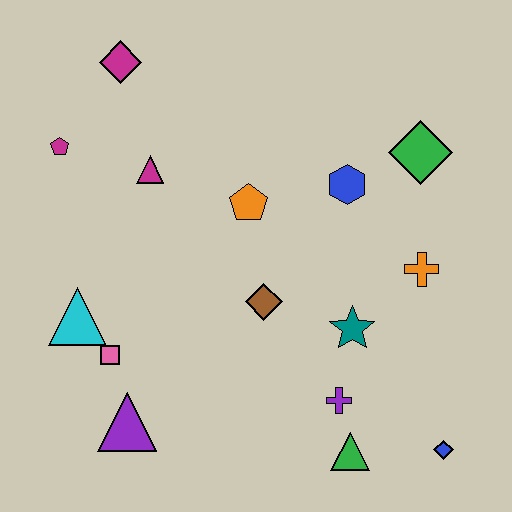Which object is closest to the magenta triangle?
The magenta pentagon is closest to the magenta triangle.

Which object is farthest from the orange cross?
The magenta pentagon is farthest from the orange cross.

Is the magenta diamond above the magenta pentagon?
Yes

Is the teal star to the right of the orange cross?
No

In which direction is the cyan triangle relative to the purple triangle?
The cyan triangle is above the purple triangle.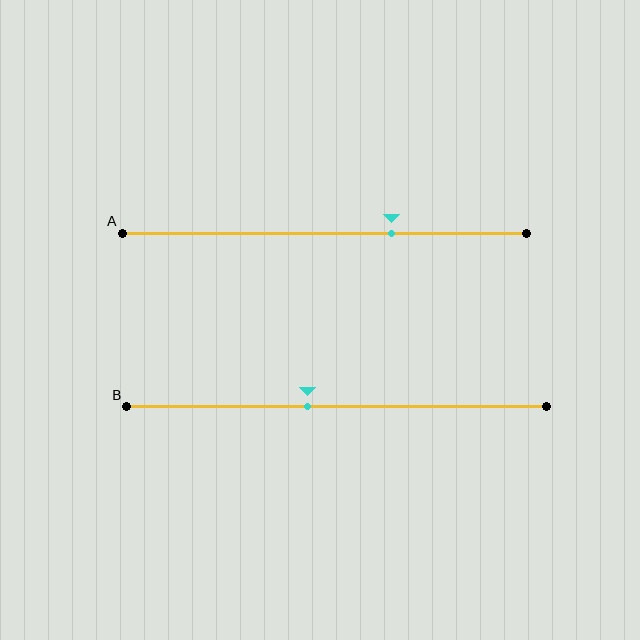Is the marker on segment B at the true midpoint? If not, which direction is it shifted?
No, the marker on segment B is shifted to the left by about 7% of the segment length.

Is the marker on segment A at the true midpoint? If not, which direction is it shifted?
No, the marker on segment A is shifted to the right by about 16% of the segment length.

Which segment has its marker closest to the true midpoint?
Segment B has its marker closest to the true midpoint.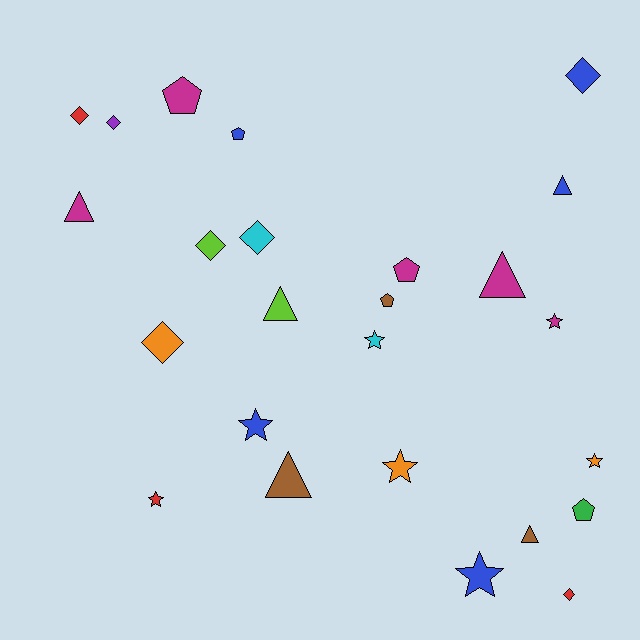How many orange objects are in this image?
There are 3 orange objects.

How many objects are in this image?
There are 25 objects.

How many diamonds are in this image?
There are 7 diamonds.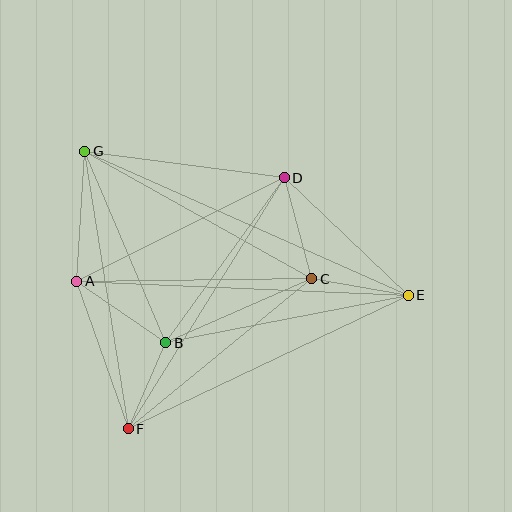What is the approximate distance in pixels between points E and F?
The distance between E and F is approximately 310 pixels.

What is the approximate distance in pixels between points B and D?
The distance between B and D is approximately 203 pixels.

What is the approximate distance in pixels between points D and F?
The distance between D and F is approximately 295 pixels.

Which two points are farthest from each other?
Points E and G are farthest from each other.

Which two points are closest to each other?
Points B and F are closest to each other.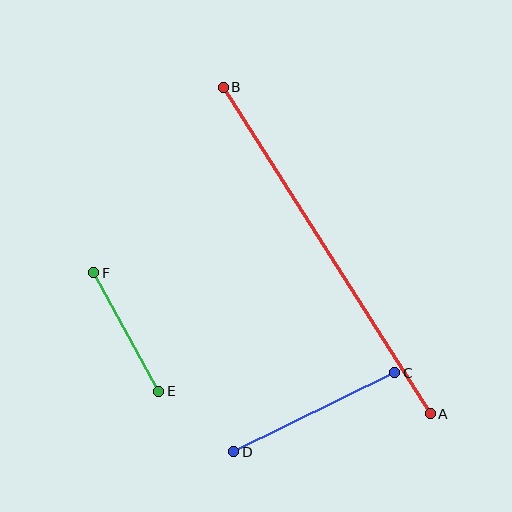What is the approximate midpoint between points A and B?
The midpoint is at approximately (327, 251) pixels.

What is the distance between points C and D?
The distance is approximately 179 pixels.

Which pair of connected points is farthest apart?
Points A and B are farthest apart.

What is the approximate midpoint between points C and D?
The midpoint is at approximately (314, 412) pixels.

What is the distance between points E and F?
The distance is approximately 135 pixels.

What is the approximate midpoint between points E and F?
The midpoint is at approximately (126, 332) pixels.